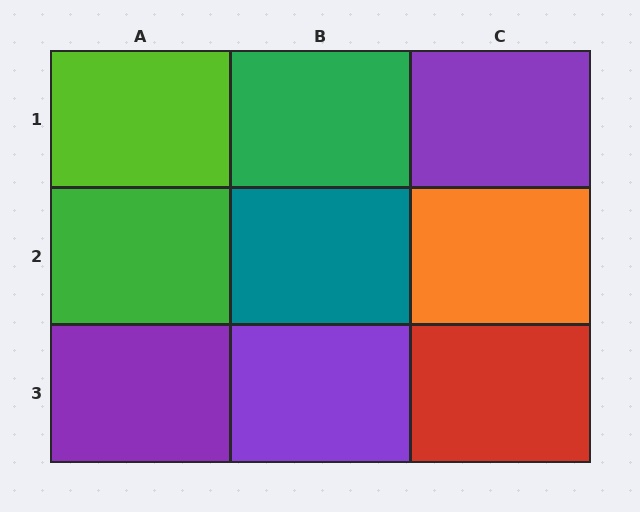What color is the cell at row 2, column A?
Green.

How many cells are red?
1 cell is red.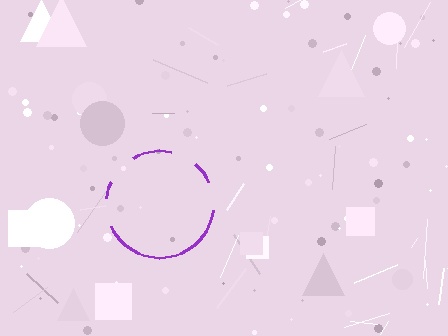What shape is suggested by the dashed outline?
The dashed outline suggests a circle.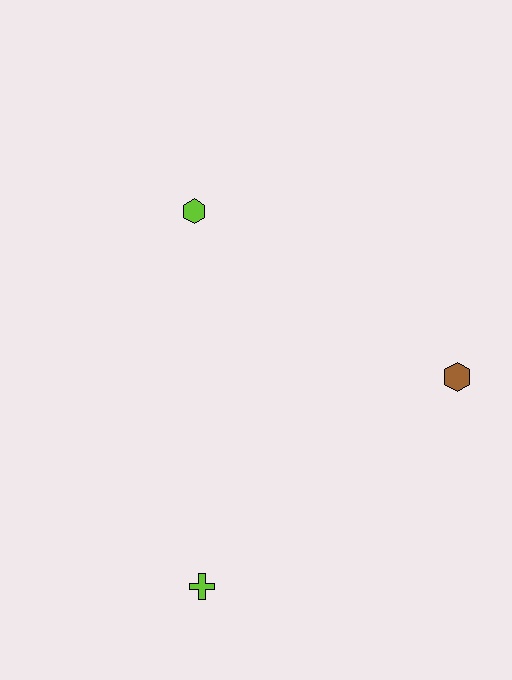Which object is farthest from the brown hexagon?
The lime cross is farthest from the brown hexagon.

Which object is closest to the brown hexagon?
The lime hexagon is closest to the brown hexagon.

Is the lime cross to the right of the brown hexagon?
No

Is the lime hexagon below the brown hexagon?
No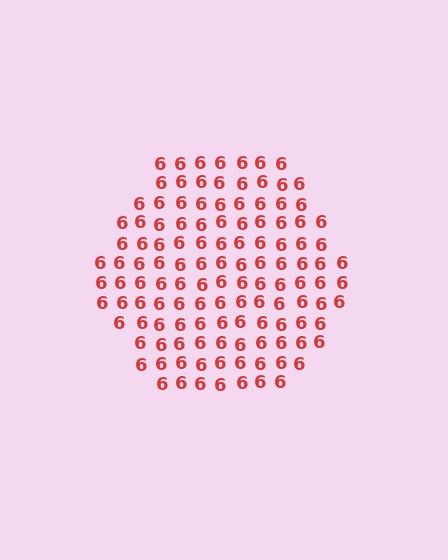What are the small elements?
The small elements are digit 6's.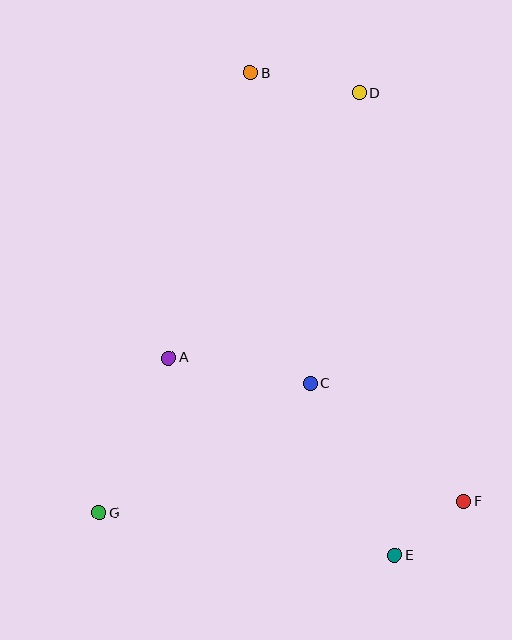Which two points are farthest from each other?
Points B and E are farthest from each other.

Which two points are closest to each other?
Points E and F are closest to each other.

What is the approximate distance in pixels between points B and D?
The distance between B and D is approximately 111 pixels.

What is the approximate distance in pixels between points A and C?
The distance between A and C is approximately 144 pixels.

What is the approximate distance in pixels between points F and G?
The distance between F and G is approximately 365 pixels.